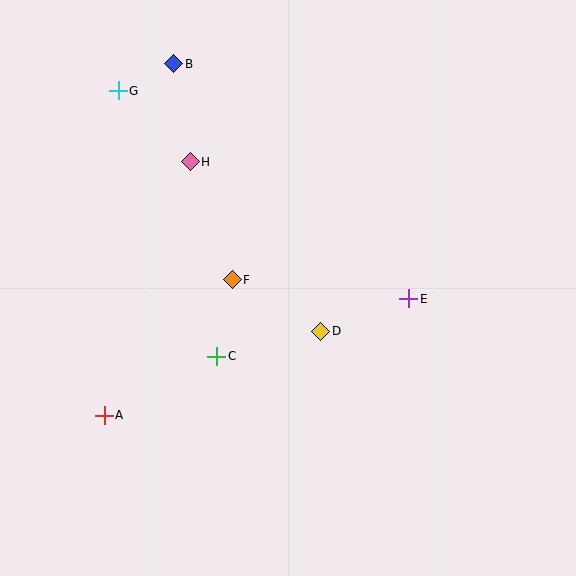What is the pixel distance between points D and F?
The distance between D and F is 103 pixels.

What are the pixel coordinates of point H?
Point H is at (190, 162).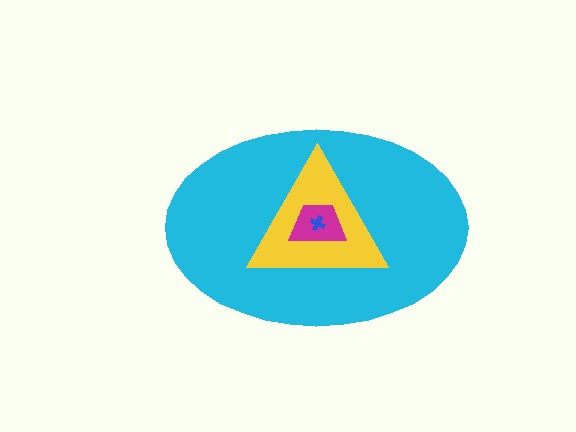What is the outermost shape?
The cyan ellipse.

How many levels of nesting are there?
4.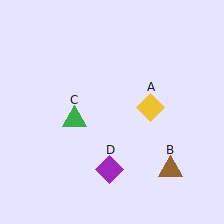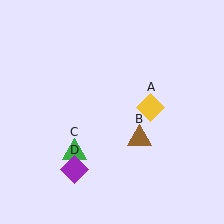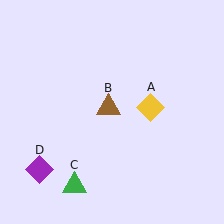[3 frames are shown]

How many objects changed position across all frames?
3 objects changed position: brown triangle (object B), green triangle (object C), purple diamond (object D).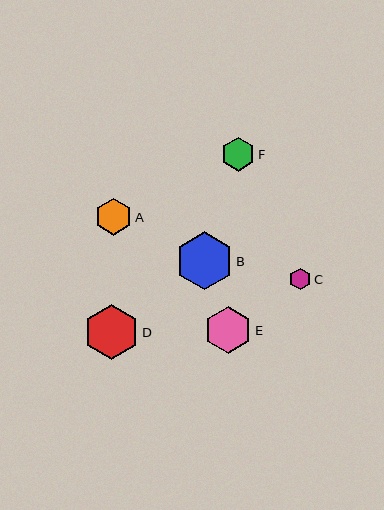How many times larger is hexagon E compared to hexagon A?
Hexagon E is approximately 1.3 times the size of hexagon A.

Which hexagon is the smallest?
Hexagon C is the smallest with a size of approximately 22 pixels.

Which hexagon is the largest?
Hexagon B is the largest with a size of approximately 58 pixels.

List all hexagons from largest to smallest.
From largest to smallest: B, D, E, A, F, C.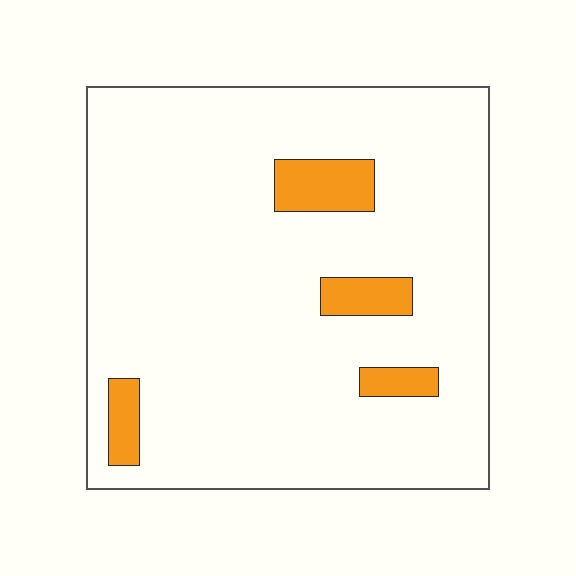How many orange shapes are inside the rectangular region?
4.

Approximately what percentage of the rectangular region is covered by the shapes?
Approximately 10%.